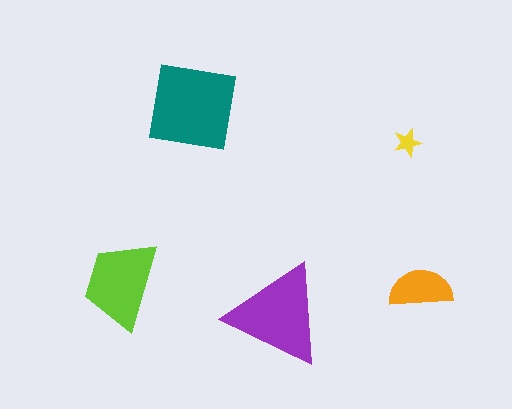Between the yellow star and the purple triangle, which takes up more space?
The purple triangle.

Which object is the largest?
The teal square.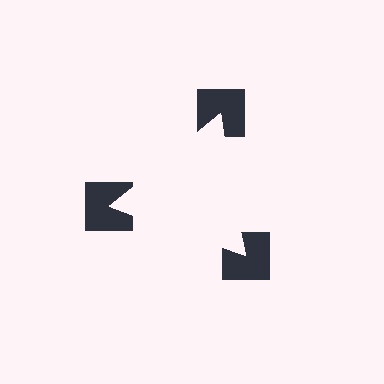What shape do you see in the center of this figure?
An illusory triangle — its edges are inferred from the aligned wedge cuts in the notched squares, not physically drawn.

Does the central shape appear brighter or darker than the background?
It typically appears slightly brighter than the background, even though no actual brightness change is drawn.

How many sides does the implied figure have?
3 sides.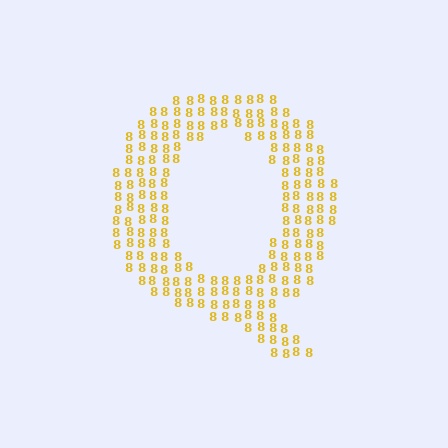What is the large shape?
The large shape is the letter Q.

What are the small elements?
The small elements are digit 8's.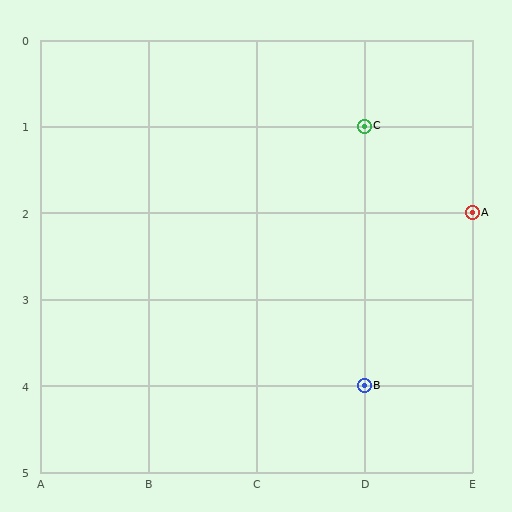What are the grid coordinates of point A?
Point A is at grid coordinates (E, 2).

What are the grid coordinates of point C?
Point C is at grid coordinates (D, 1).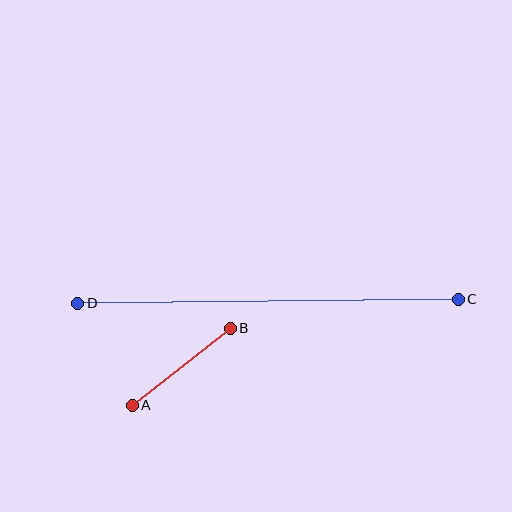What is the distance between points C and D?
The distance is approximately 381 pixels.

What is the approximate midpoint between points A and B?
The midpoint is at approximately (181, 367) pixels.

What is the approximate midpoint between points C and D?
The midpoint is at approximately (268, 301) pixels.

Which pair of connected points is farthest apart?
Points C and D are farthest apart.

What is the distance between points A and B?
The distance is approximately 125 pixels.